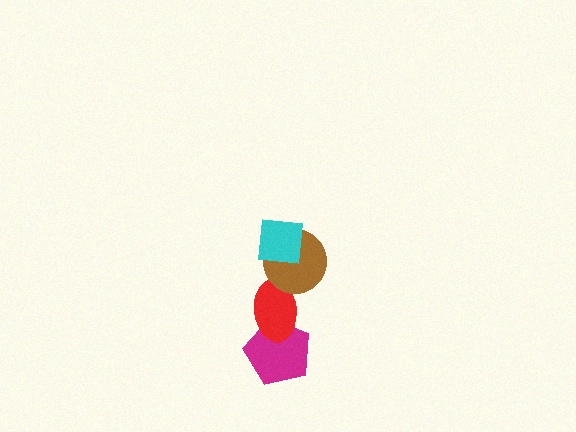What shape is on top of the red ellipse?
The brown circle is on top of the red ellipse.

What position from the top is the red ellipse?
The red ellipse is 3rd from the top.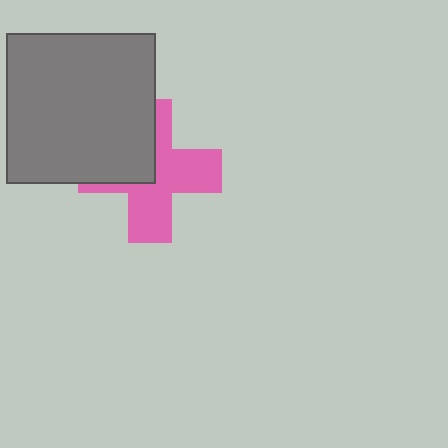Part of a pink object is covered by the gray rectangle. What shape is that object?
It is a cross.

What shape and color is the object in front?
The object in front is a gray rectangle.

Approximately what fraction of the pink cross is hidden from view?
Roughly 38% of the pink cross is hidden behind the gray rectangle.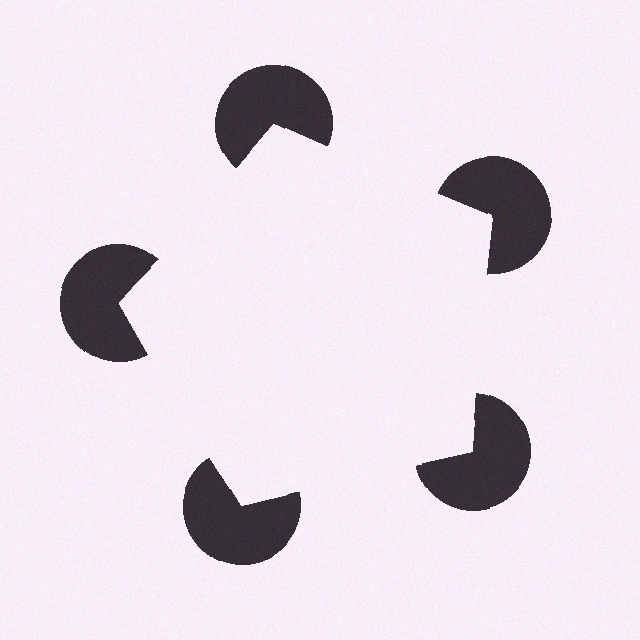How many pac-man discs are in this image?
There are 5 — one at each vertex of the illusory pentagon.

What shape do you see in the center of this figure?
An illusory pentagon — its edges are inferred from the aligned wedge cuts in the pac-man discs, not physically drawn.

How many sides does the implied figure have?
5 sides.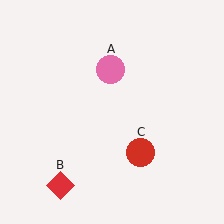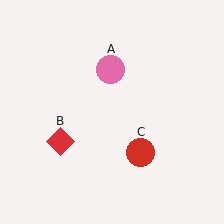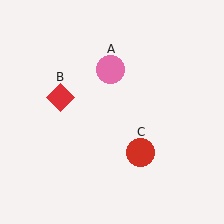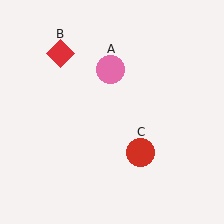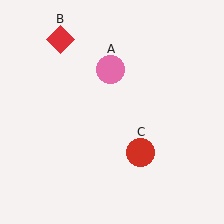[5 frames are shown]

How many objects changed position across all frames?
1 object changed position: red diamond (object B).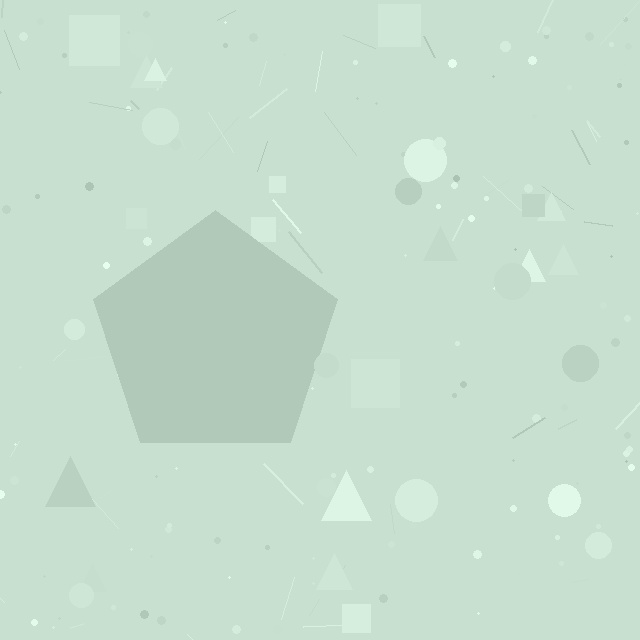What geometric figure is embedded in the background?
A pentagon is embedded in the background.